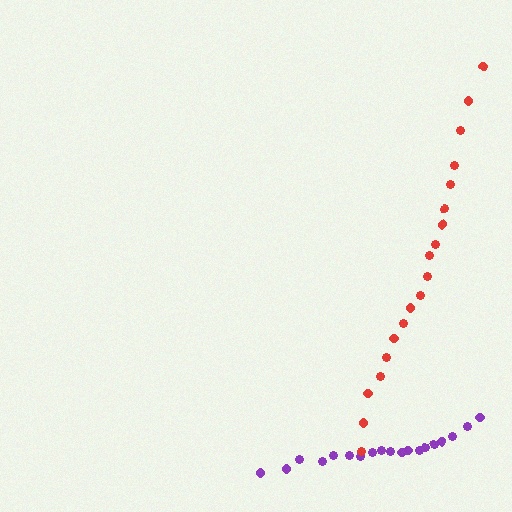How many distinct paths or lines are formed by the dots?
There are 2 distinct paths.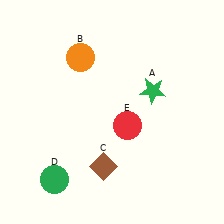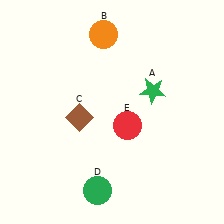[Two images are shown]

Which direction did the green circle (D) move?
The green circle (D) moved right.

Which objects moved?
The objects that moved are: the orange circle (B), the brown diamond (C), the green circle (D).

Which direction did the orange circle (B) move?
The orange circle (B) moved right.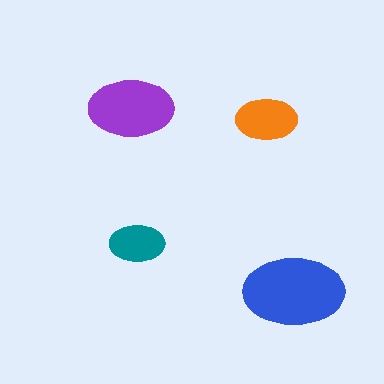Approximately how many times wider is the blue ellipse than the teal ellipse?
About 2 times wider.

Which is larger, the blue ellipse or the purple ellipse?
The blue one.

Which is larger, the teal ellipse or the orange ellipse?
The orange one.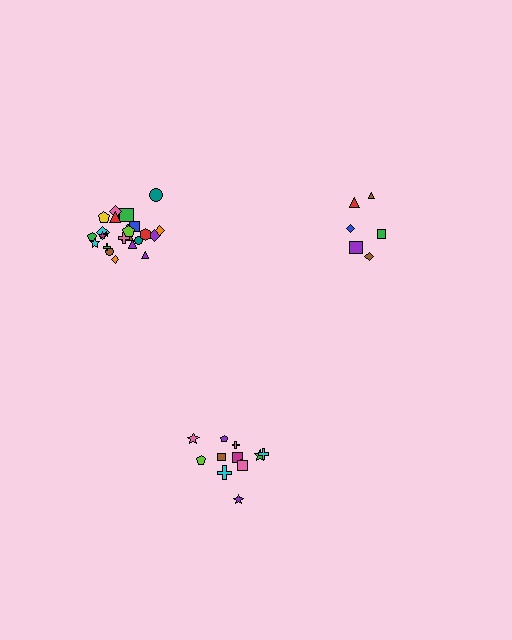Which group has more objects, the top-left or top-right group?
The top-left group.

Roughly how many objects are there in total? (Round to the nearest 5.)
Roughly 45 objects in total.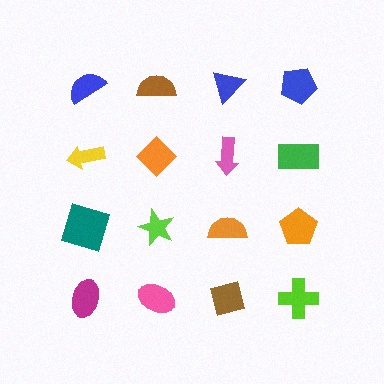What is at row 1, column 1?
A blue semicircle.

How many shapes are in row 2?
4 shapes.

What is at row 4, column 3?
A brown square.